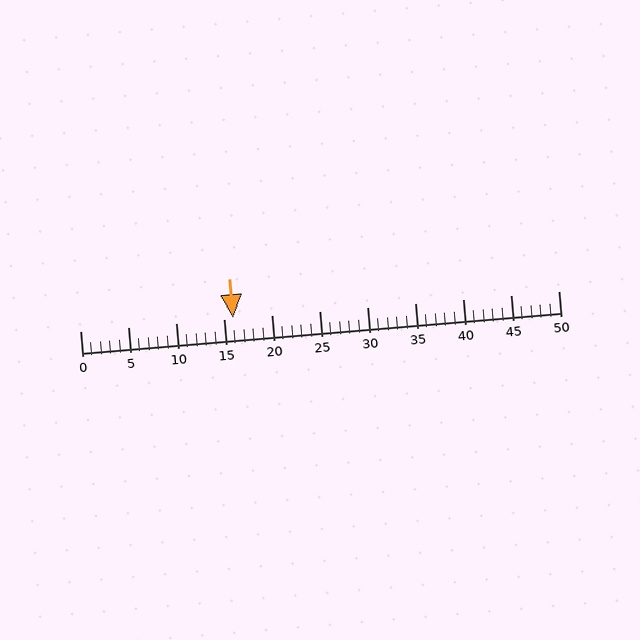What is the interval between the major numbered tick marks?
The major tick marks are spaced 5 units apart.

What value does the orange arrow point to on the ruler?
The orange arrow points to approximately 16.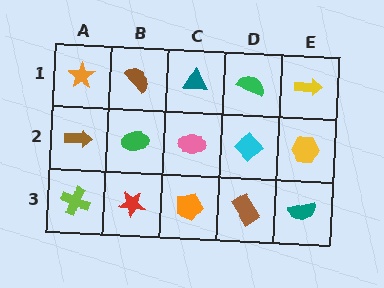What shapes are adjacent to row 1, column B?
A green ellipse (row 2, column B), an orange star (row 1, column A), a teal triangle (row 1, column C).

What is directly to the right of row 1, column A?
A brown semicircle.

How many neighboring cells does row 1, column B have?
3.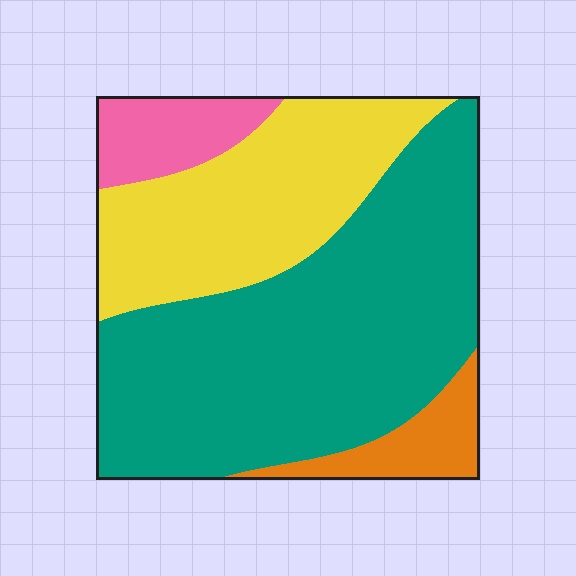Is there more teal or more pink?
Teal.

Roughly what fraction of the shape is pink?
Pink takes up about one tenth (1/10) of the shape.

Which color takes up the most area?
Teal, at roughly 55%.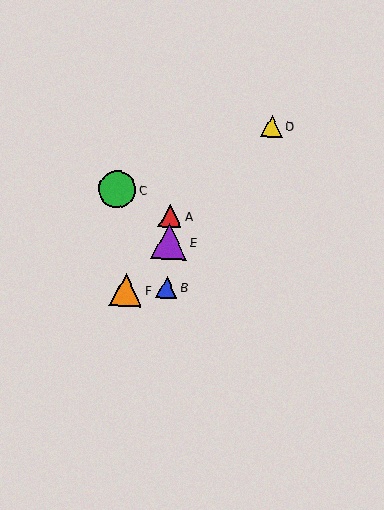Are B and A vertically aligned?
Yes, both are at x≈167.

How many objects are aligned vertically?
3 objects (A, B, E) are aligned vertically.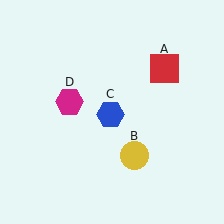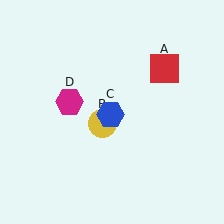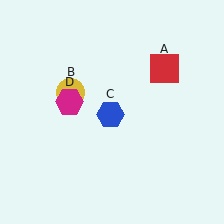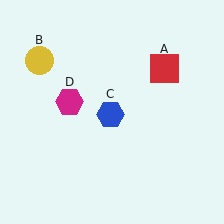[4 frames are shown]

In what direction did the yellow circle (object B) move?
The yellow circle (object B) moved up and to the left.